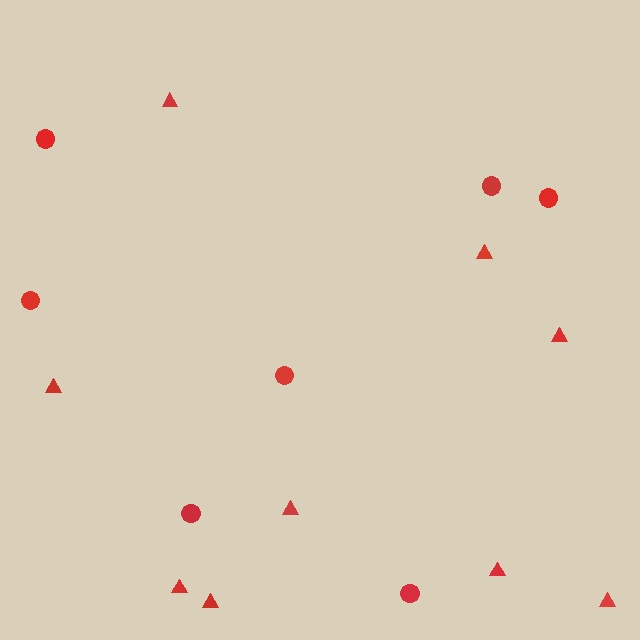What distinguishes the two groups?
There are 2 groups: one group of triangles (9) and one group of circles (7).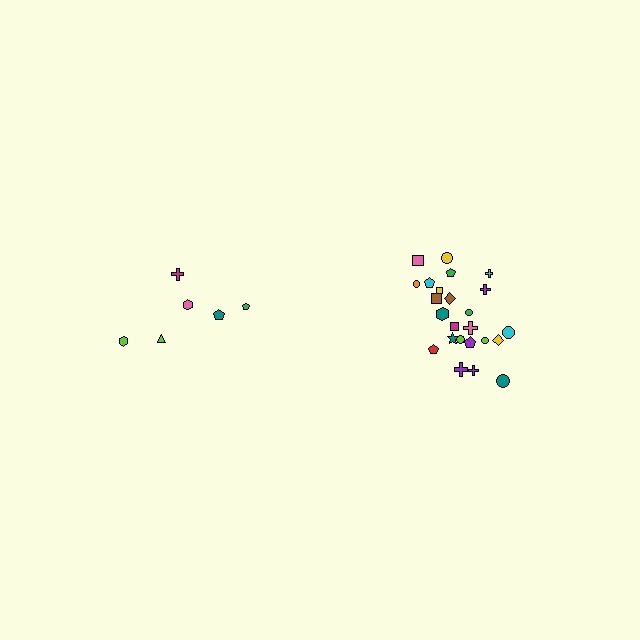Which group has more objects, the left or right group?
The right group.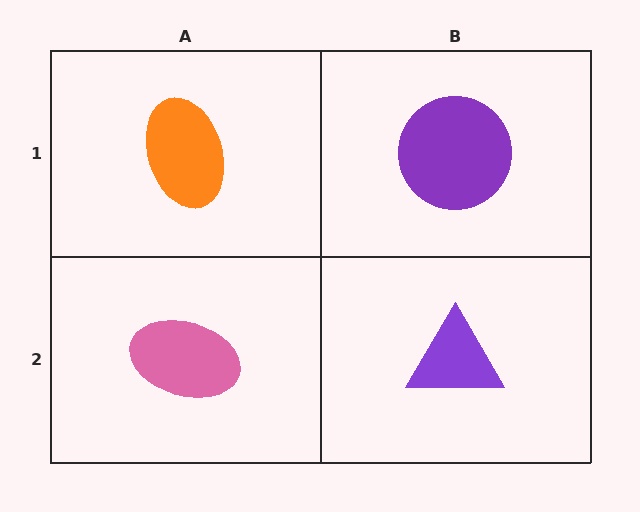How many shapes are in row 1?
2 shapes.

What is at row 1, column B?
A purple circle.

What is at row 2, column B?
A purple triangle.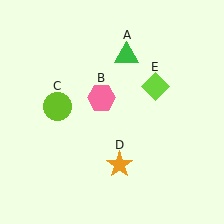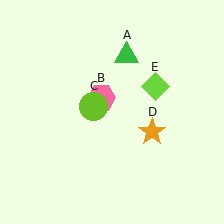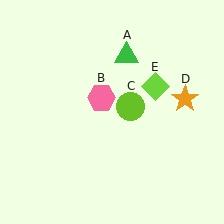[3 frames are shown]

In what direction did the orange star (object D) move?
The orange star (object D) moved up and to the right.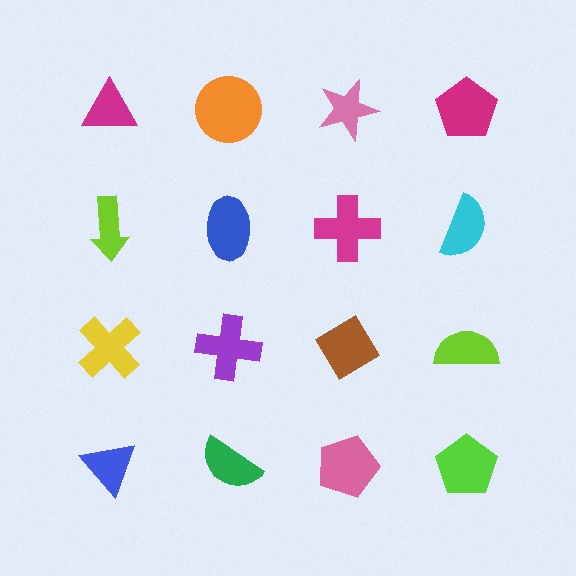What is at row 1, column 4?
A magenta pentagon.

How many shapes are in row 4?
4 shapes.